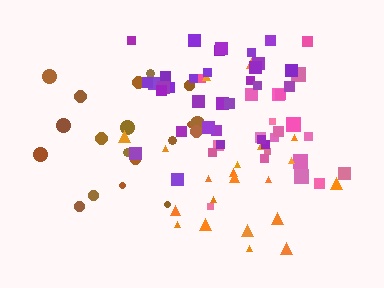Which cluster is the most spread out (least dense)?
Orange.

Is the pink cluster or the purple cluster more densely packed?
Purple.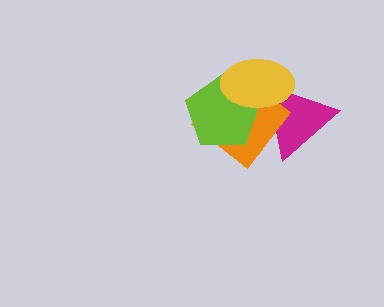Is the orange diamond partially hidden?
Yes, it is partially covered by another shape.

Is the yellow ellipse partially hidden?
No, no other shape covers it.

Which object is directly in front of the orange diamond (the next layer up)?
The lime pentagon is directly in front of the orange diamond.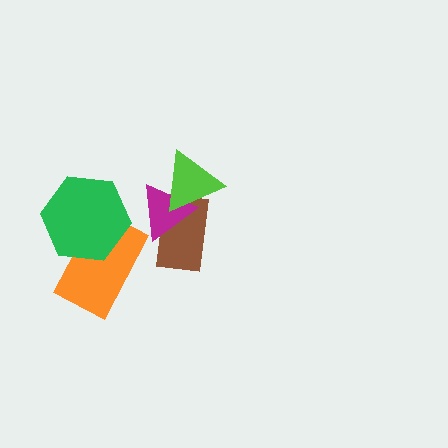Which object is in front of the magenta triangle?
The lime triangle is in front of the magenta triangle.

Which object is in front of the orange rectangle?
The green hexagon is in front of the orange rectangle.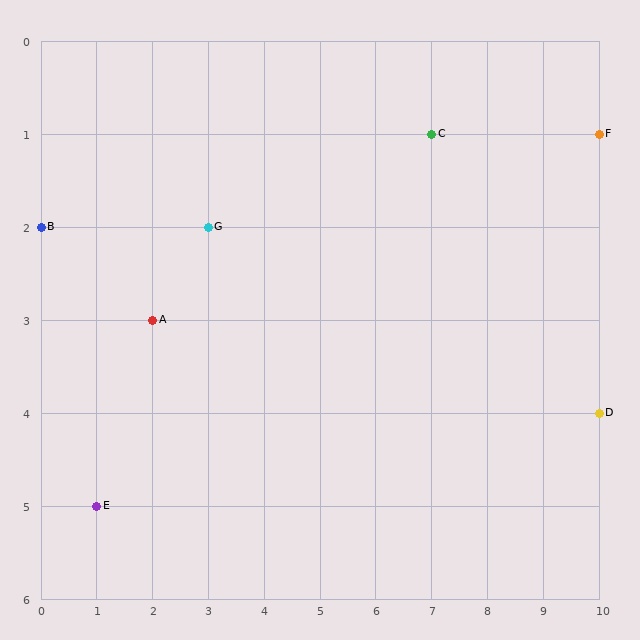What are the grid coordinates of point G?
Point G is at grid coordinates (3, 2).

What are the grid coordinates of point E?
Point E is at grid coordinates (1, 5).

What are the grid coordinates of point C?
Point C is at grid coordinates (7, 1).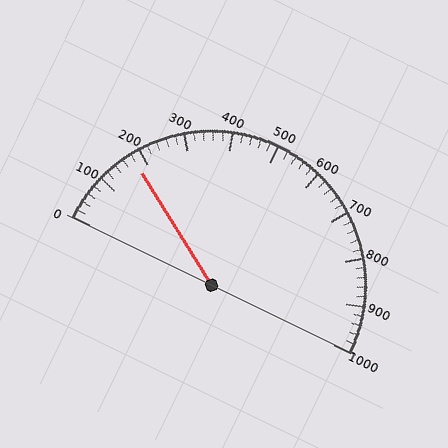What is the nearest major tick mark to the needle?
The nearest major tick mark is 200.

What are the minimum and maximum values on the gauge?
The gauge ranges from 0 to 1000.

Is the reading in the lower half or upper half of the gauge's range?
The reading is in the lower half of the range (0 to 1000).